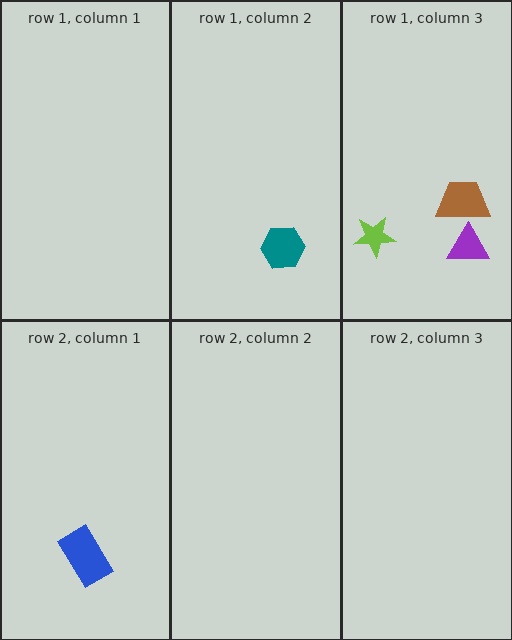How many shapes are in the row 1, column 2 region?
1.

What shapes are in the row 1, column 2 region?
The teal hexagon.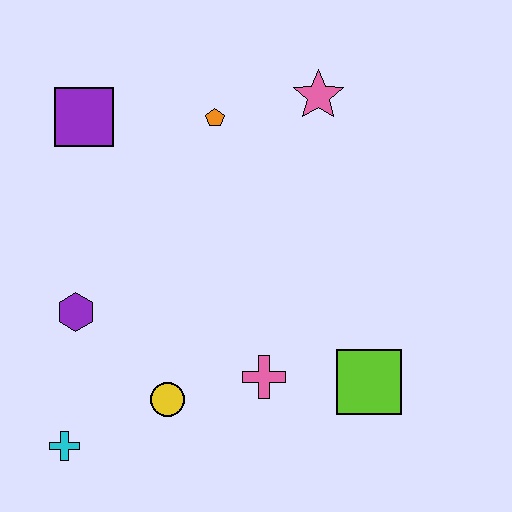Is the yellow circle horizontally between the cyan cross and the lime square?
Yes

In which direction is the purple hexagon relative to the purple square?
The purple hexagon is below the purple square.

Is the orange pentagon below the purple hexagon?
No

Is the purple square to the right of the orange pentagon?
No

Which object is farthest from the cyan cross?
The pink star is farthest from the cyan cross.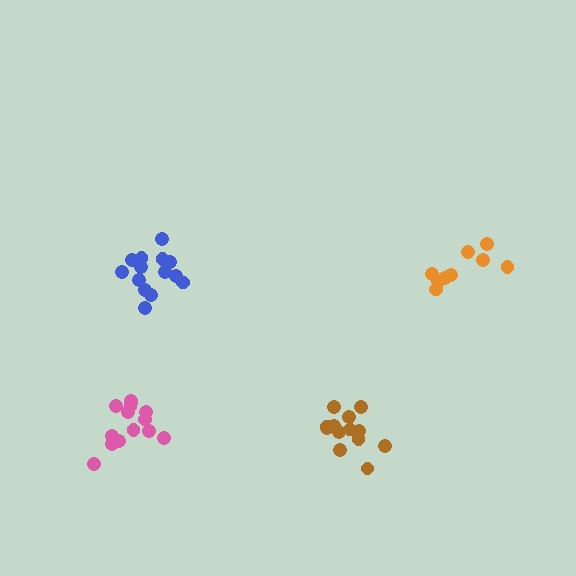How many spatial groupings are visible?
There are 4 spatial groupings.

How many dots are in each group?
Group 1: 14 dots, Group 2: 9 dots, Group 3: 14 dots, Group 4: 13 dots (50 total).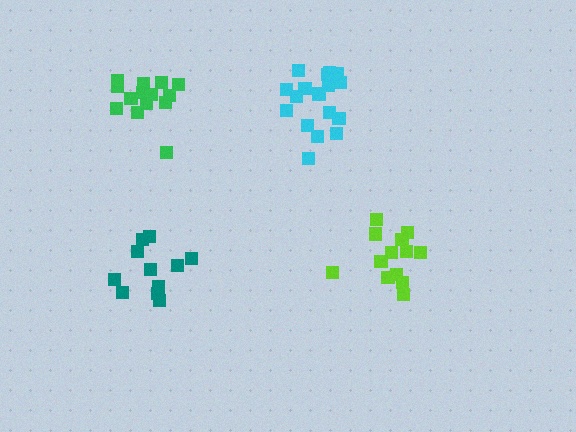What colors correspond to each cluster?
The clusters are colored: lime, teal, green, cyan.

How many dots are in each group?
Group 1: 13 dots, Group 2: 11 dots, Group 3: 14 dots, Group 4: 17 dots (55 total).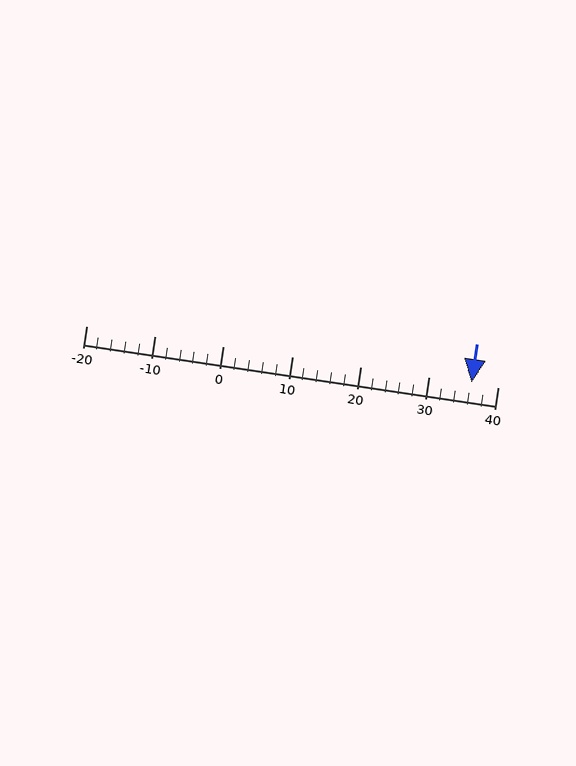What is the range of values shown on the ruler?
The ruler shows values from -20 to 40.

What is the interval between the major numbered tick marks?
The major tick marks are spaced 10 units apart.